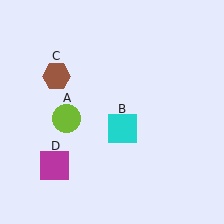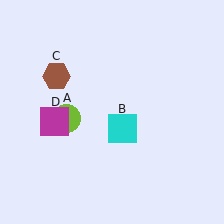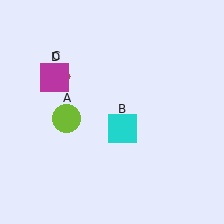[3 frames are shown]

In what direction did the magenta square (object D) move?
The magenta square (object D) moved up.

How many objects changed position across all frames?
1 object changed position: magenta square (object D).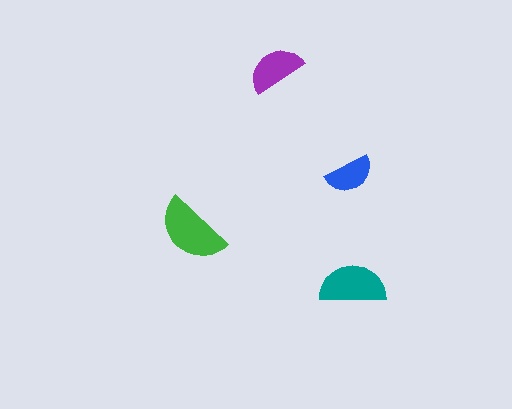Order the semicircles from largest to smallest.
the green one, the teal one, the purple one, the blue one.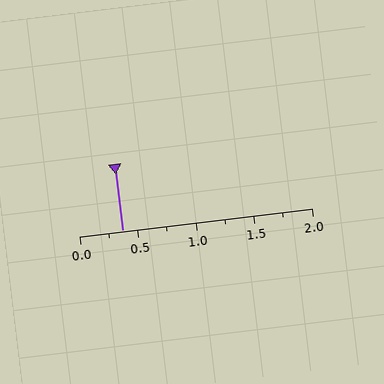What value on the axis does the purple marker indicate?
The marker indicates approximately 0.38.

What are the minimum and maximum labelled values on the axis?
The axis runs from 0.0 to 2.0.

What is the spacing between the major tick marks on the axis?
The major ticks are spaced 0.5 apart.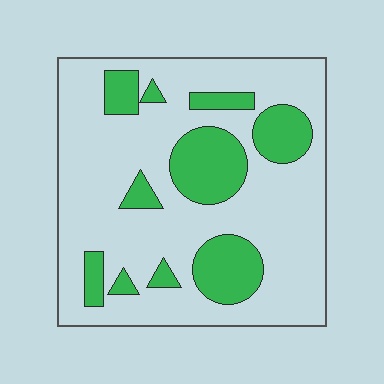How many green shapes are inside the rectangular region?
10.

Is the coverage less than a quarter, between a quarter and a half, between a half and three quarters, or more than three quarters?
Less than a quarter.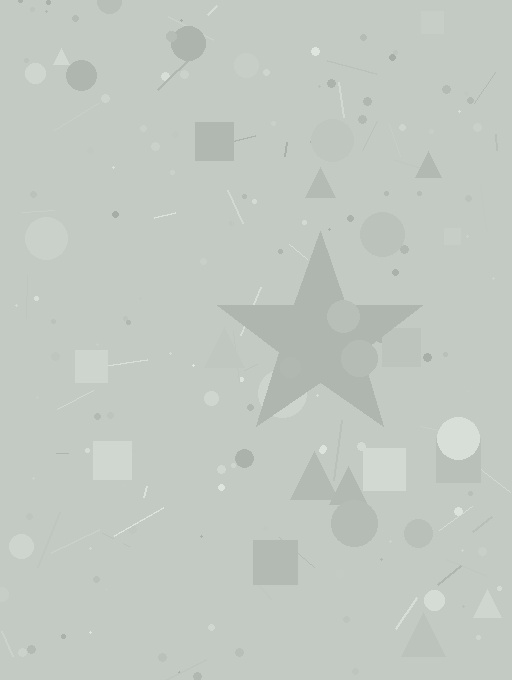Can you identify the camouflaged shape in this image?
The camouflaged shape is a star.